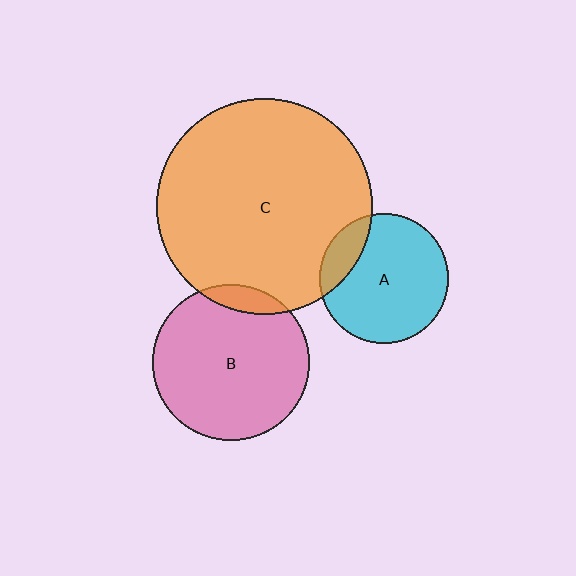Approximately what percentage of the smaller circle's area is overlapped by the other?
Approximately 10%.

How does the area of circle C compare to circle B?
Approximately 1.9 times.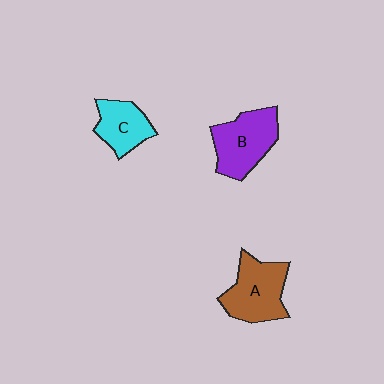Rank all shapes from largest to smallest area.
From largest to smallest: B (purple), A (brown), C (cyan).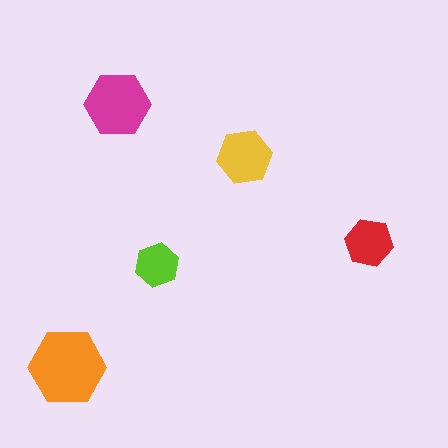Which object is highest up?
The magenta hexagon is topmost.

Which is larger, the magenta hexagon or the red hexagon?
The magenta one.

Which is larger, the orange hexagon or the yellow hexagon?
The orange one.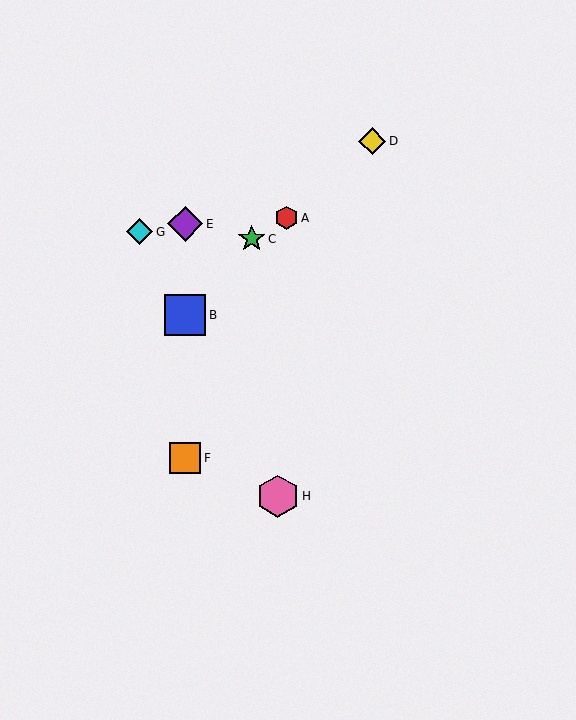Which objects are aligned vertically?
Objects B, E, F are aligned vertically.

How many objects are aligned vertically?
3 objects (B, E, F) are aligned vertically.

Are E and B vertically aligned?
Yes, both are at x≈185.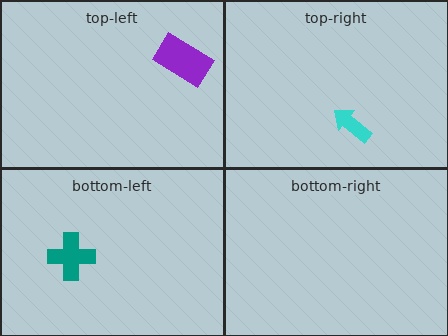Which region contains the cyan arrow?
The top-right region.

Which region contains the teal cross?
The bottom-left region.